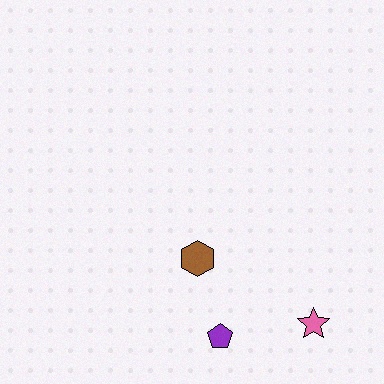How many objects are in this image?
There are 3 objects.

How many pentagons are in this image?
There is 1 pentagon.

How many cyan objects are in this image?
There are no cyan objects.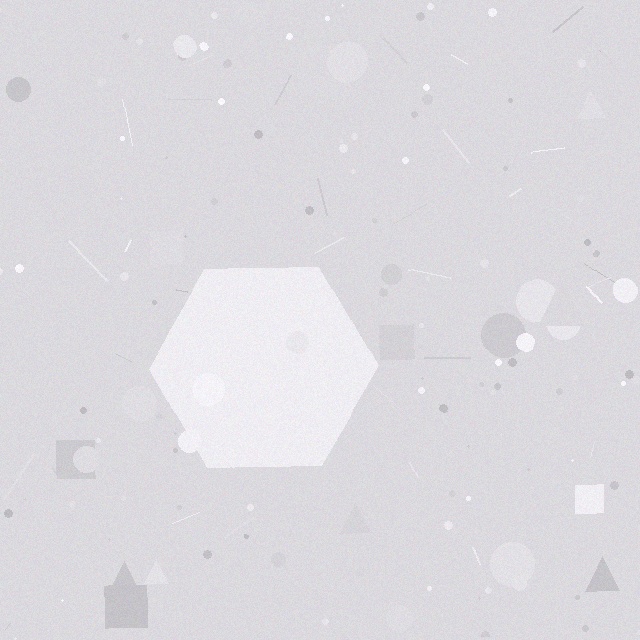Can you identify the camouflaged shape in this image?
The camouflaged shape is a hexagon.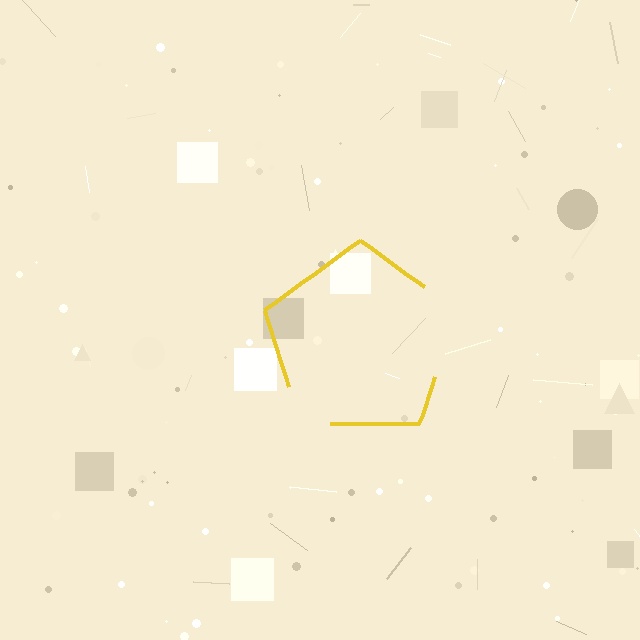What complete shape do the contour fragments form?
The contour fragments form a pentagon.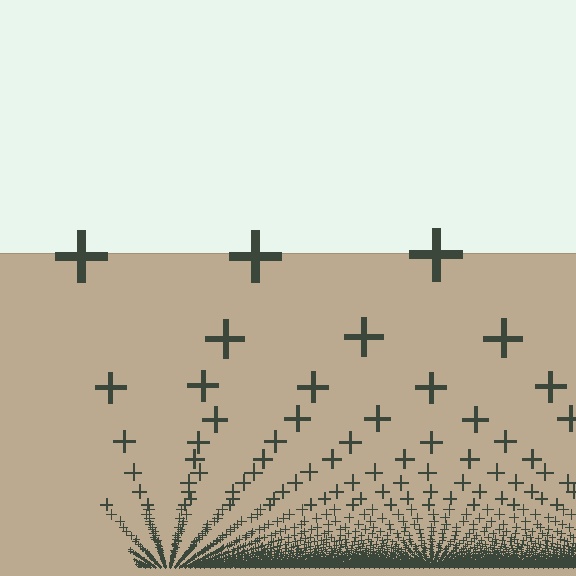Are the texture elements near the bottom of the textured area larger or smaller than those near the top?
Smaller. The gradient is inverted — elements near the bottom are smaller and denser.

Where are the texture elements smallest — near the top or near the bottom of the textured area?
Near the bottom.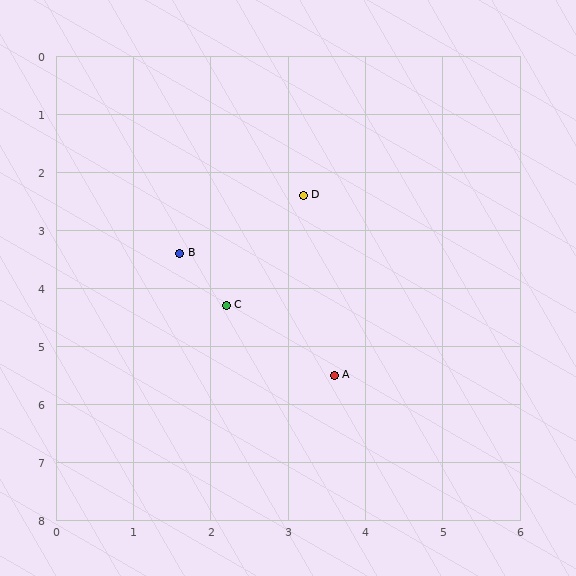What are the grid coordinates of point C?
Point C is at approximately (2.2, 4.3).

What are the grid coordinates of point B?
Point B is at approximately (1.6, 3.4).